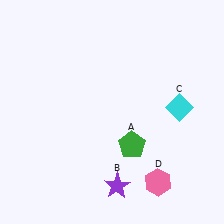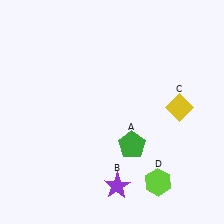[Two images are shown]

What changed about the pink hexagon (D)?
In Image 1, D is pink. In Image 2, it changed to lime.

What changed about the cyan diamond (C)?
In Image 1, C is cyan. In Image 2, it changed to yellow.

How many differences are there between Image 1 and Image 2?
There are 2 differences between the two images.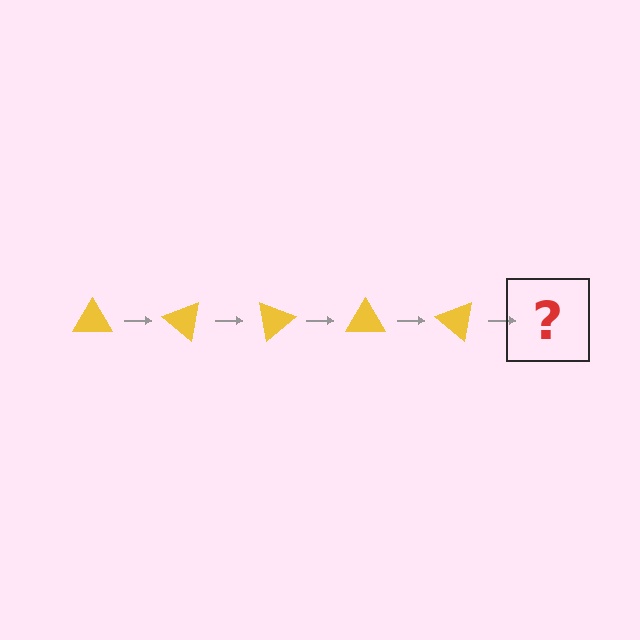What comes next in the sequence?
The next element should be a yellow triangle rotated 200 degrees.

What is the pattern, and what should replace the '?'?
The pattern is that the triangle rotates 40 degrees each step. The '?' should be a yellow triangle rotated 200 degrees.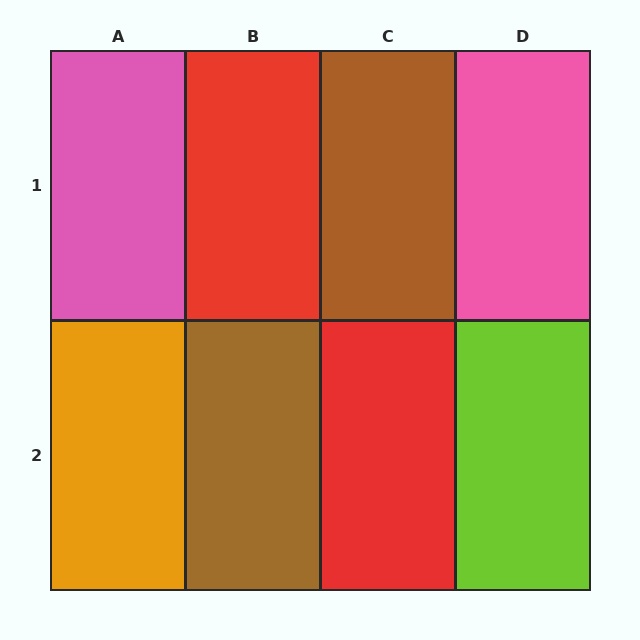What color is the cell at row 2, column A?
Orange.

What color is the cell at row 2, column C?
Red.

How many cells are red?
2 cells are red.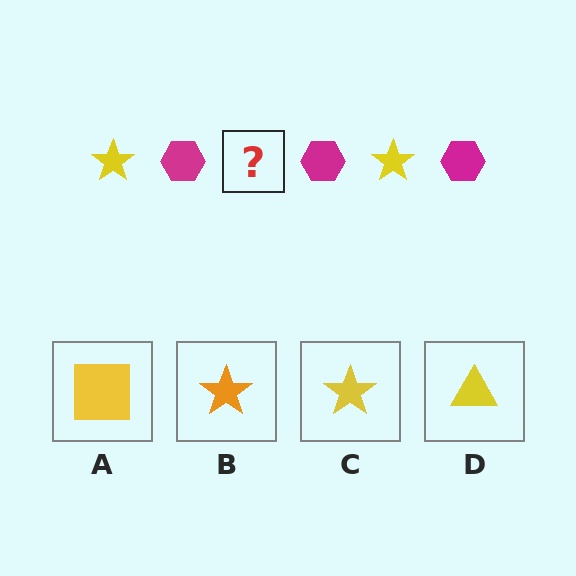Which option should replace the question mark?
Option C.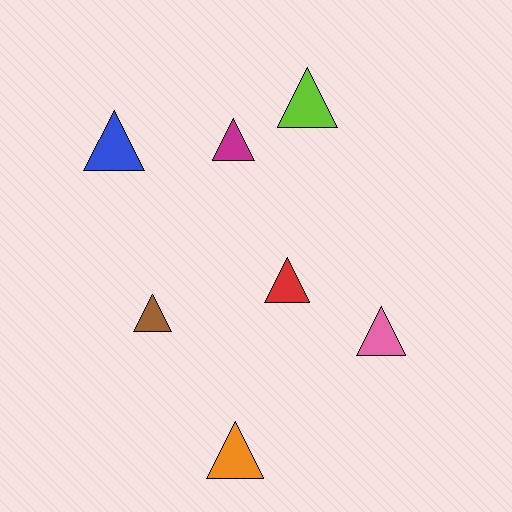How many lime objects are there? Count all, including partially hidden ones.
There is 1 lime object.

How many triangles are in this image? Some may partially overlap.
There are 7 triangles.